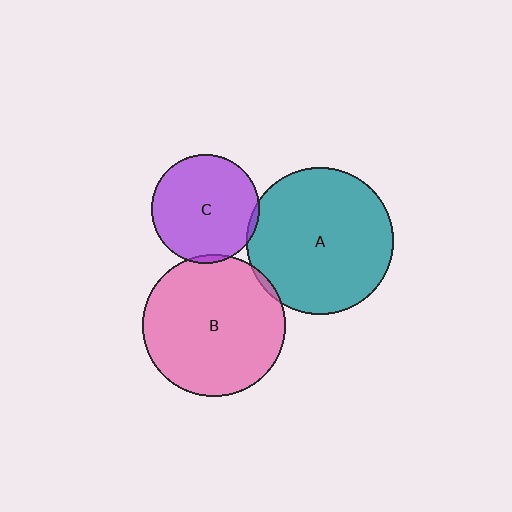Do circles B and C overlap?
Yes.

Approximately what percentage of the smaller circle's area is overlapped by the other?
Approximately 5%.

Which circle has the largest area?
Circle A (teal).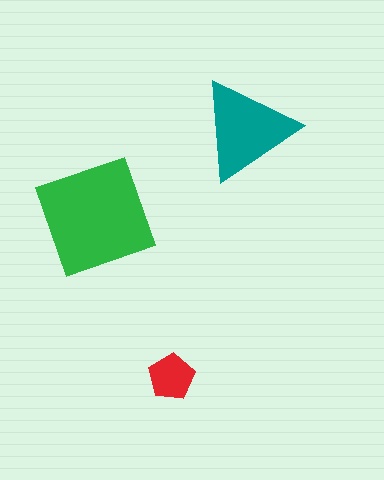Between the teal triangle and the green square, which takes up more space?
The green square.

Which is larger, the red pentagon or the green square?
The green square.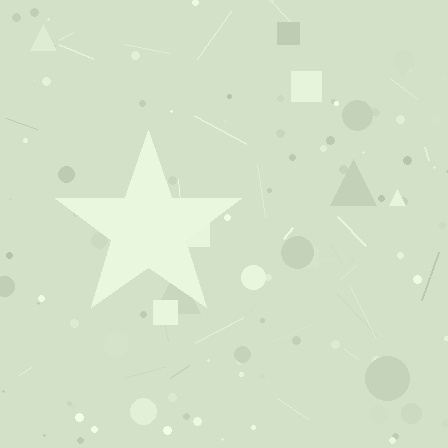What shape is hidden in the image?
A star is hidden in the image.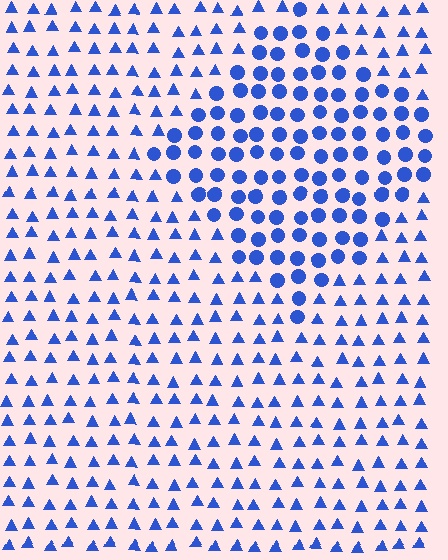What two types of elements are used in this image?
The image uses circles inside the diamond region and triangles outside it.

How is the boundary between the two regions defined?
The boundary is defined by a change in element shape: circles inside vs. triangles outside. All elements share the same color and spacing.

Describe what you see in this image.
The image is filled with small blue elements arranged in a uniform grid. A diamond-shaped region contains circles, while the surrounding area contains triangles. The boundary is defined purely by the change in element shape.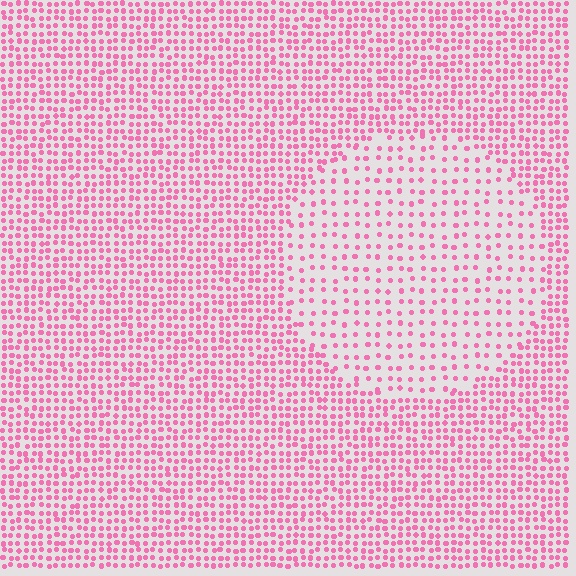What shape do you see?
I see a circle.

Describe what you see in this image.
The image contains small pink elements arranged at two different densities. A circle-shaped region is visible where the elements are less densely packed than the surrounding area.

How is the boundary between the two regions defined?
The boundary is defined by a change in element density (approximately 2.1x ratio). All elements are the same color, size, and shape.